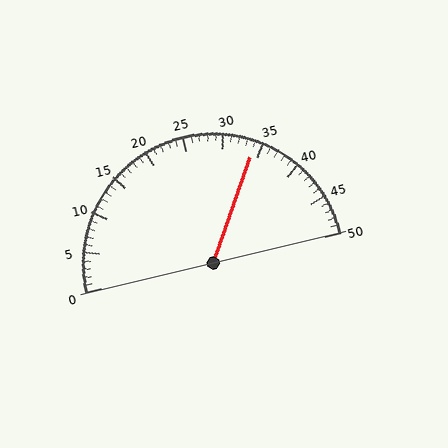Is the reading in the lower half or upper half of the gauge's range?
The reading is in the upper half of the range (0 to 50).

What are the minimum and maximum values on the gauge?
The gauge ranges from 0 to 50.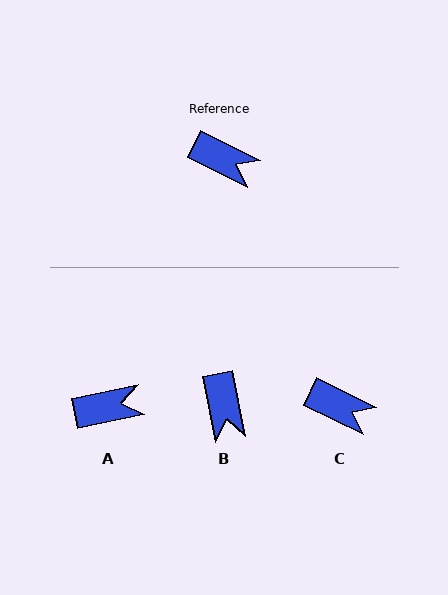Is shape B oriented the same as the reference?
No, it is off by about 53 degrees.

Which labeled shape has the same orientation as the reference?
C.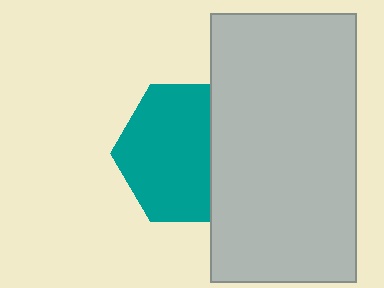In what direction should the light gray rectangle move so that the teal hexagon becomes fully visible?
The light gray rectangle should move right. That is the shortest direction to clear the overlap and leave the teal hexagon fully visible.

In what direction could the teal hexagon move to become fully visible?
The teal hexagon could move left. That would shift it out from behind the light gray rectangle entirely.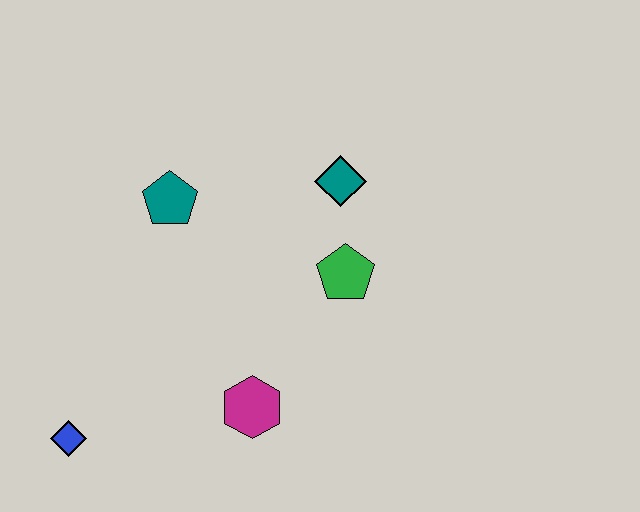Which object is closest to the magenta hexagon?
The green pentagon is closest to the magenta hexagon.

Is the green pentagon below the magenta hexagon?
No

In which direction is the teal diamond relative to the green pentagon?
The teal diamond is above the green pentagon.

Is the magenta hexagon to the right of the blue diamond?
Yes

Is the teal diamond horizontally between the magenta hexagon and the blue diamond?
No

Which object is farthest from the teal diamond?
The blue diamond is farthest from the teal diamond.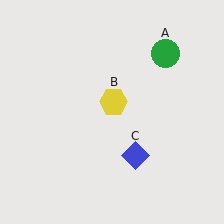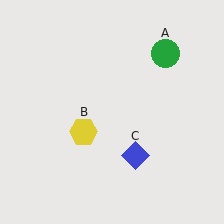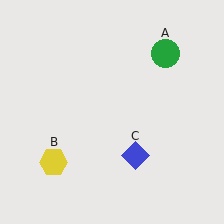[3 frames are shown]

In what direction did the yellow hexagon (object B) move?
The yellow hexagon (object B) moved down and to the left.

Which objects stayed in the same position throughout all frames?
Green circle (object A) and blue diamond (object C) remained stationary.